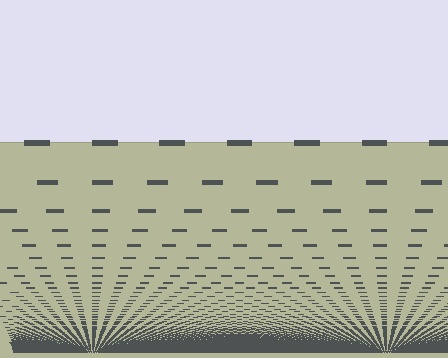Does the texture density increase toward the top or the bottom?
Density increases toward the bottom.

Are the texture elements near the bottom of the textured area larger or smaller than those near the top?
Smaller. The gradient is inverted — elements near the bottom are smaller and denser.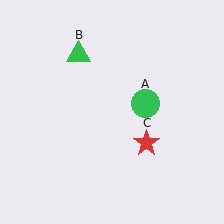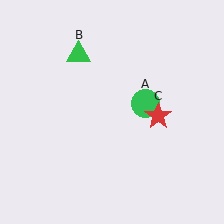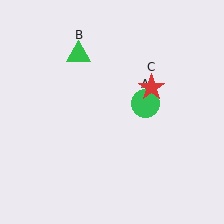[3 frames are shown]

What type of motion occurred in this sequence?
The red star (object C) rotated counterclockwise around the center of the scene.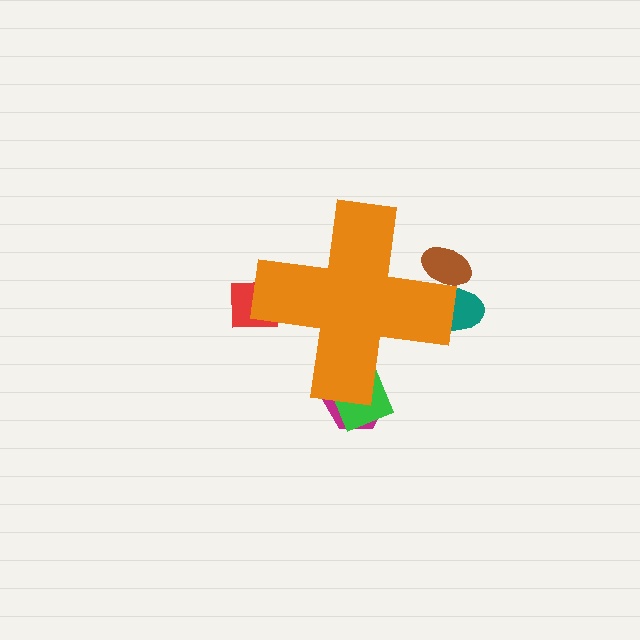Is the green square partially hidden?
Yes, the green square is partially hidden behind the orange cross.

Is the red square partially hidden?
Yes, the red square is partially hidden behind the orange cross.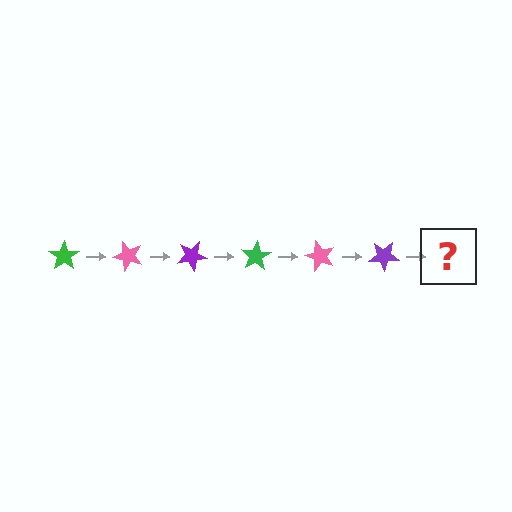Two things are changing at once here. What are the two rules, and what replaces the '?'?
The two rules are that it rotates 50 degrees each step and the color cycles through green, pink, and purple. The '?' should be a green star, rotated 300 degrees from the start.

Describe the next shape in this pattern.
It should be a green star, rotated 300 degrees from the start.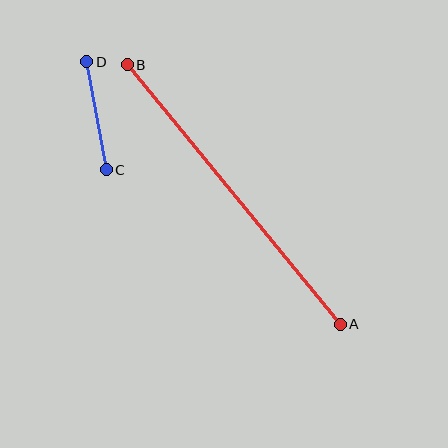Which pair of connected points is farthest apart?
Points A and B are farthest apart.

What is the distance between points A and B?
The distance is approximately 335 pixels.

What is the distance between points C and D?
The distance is approximately 110 pixels.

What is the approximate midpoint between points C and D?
The midpoint is at approximately (97, 116) pixels.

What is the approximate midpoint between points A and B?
The midpoint is at approximately (234, 195) pixels.